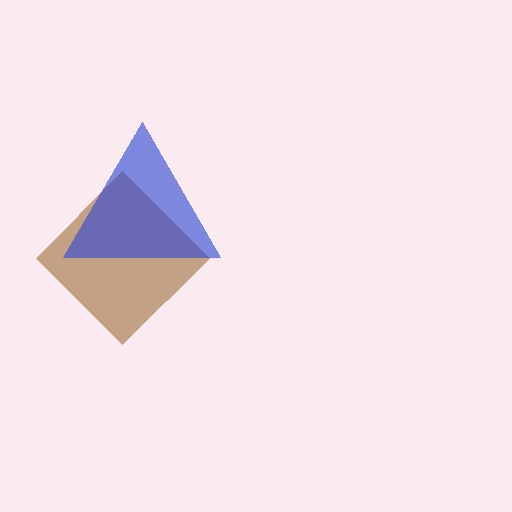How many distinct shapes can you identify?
There are 2 distinct shapes: a brown diamond, a blue triangle.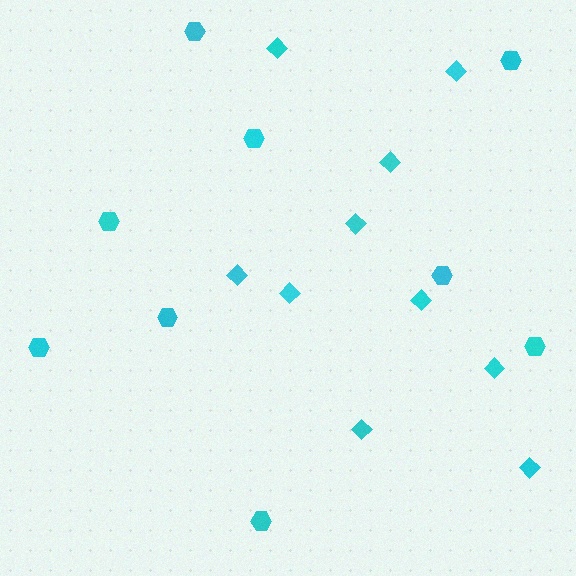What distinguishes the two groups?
There are 2 groups: one group of hexagons (9) and one group of diamonds (10).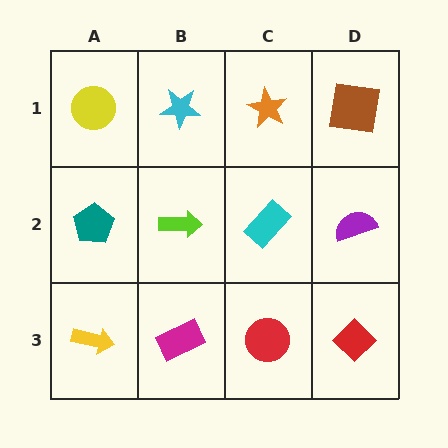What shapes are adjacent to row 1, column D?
A purple semicircle (row 2, column D), an orange star (row 1, column C).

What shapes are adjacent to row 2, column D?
A brown square (row 1, column D), a red diamond (row 3, column D), a cyan rectangle (row 2, column C).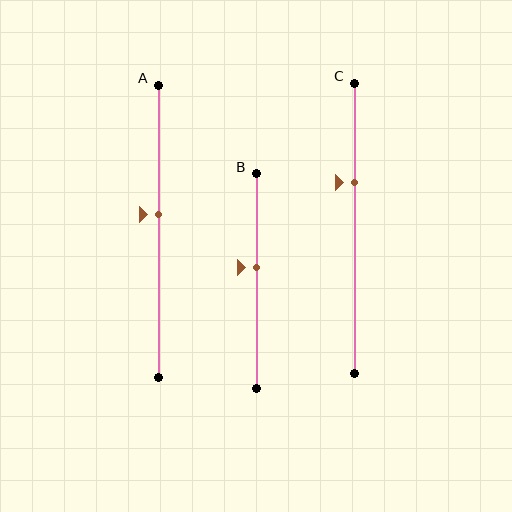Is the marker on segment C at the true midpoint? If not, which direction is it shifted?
No, the marker on segment C is shifted upward by about 16% of the segment length.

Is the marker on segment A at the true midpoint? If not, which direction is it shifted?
No, the marker on segment A is shifted upward by about 6% of the segment length.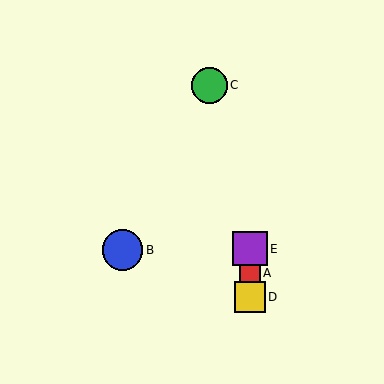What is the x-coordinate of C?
Object C is at x≈209.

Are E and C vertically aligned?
No, E is at x≈250 and C is at x≈209.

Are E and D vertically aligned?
Yes, both are at x≈250.